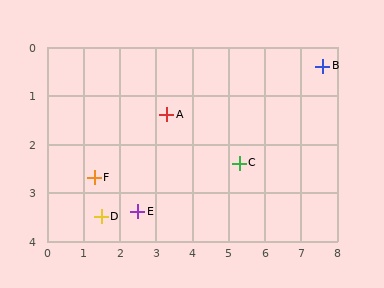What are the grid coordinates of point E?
Point E is at approximately (2.5, 3.4).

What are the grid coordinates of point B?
Point B is at approximately (7.6, 0.4).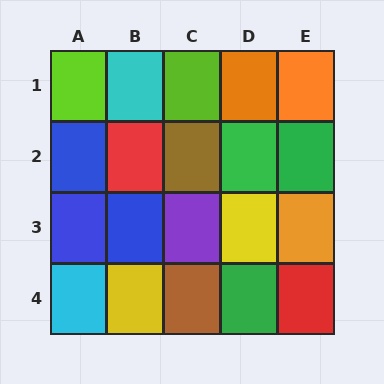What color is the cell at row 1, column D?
Orange.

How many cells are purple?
1 cell is purple.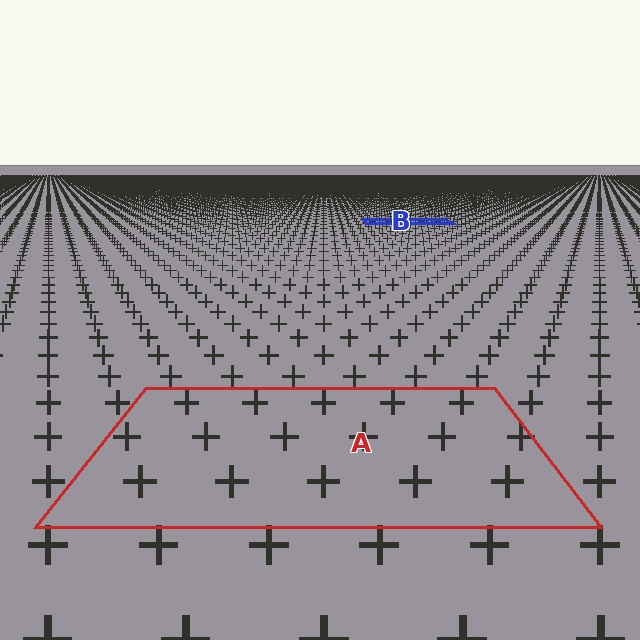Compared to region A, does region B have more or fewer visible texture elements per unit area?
Region B has more texture elements per unit area — they are packed more densely because it is farther away.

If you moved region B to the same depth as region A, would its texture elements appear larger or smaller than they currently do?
They would appear larger. At a closer depth, the same texture elements are projected at a bigger on-screen size.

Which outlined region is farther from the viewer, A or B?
Region B is farther from the viewer — the texture elements inside it appear smaller and more densely packed.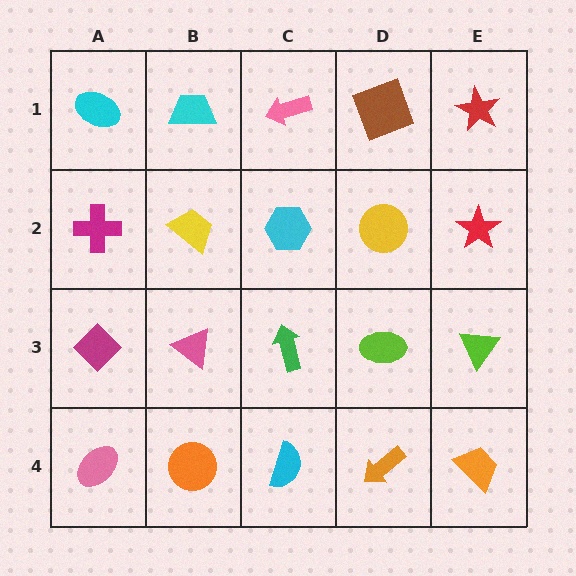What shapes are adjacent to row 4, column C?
A green arrow (row 3, column C), an orange circle (row 4, column B), an orange arrow (row 4, column D).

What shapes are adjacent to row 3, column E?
A red star (row 2, column E), an orange trapezoid (row 4, column E), a lime ellipse (row 3, column D).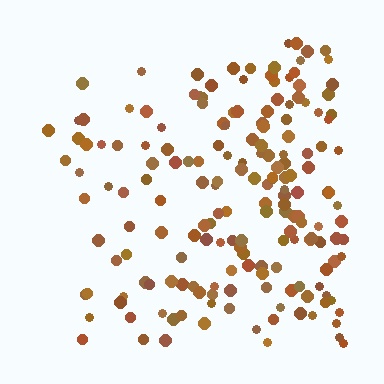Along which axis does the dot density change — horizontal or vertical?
Horizontal.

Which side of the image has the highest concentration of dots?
The right.